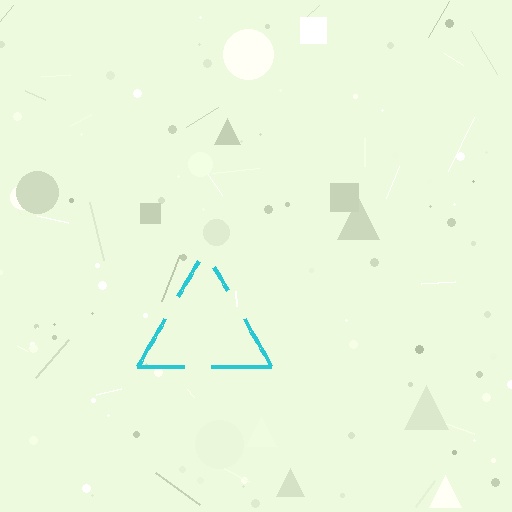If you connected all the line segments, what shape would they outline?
They would outline a triangle.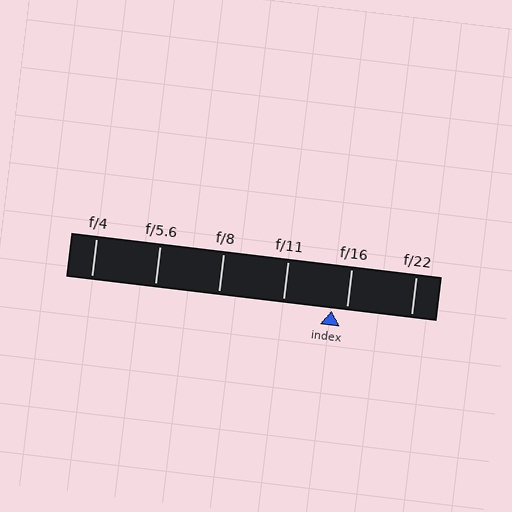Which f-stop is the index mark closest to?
The index mark is closest to f/16.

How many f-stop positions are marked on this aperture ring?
There are 6 f-stop positions marked.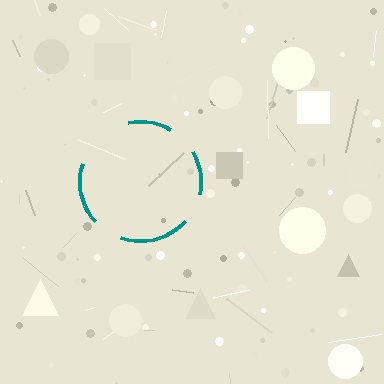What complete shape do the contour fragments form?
The contour fragments form a circle.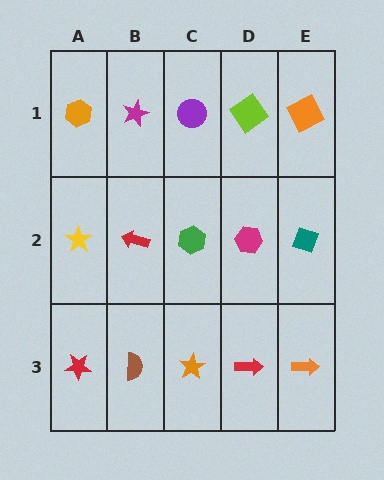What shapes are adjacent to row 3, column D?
A magenta hexagon (row 2, column D), an orange star (row 3, column C), an orange arrow (row 3, column E).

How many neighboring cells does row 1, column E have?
2.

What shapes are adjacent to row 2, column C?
A purple circle (row 1, column C), an orange star (row 3, column C), a red arrow (row 2, column B), a magenta hexagon (row 2, column D).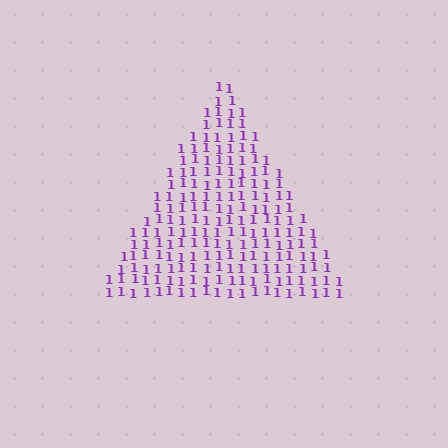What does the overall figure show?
The overall figure shows a triangle.